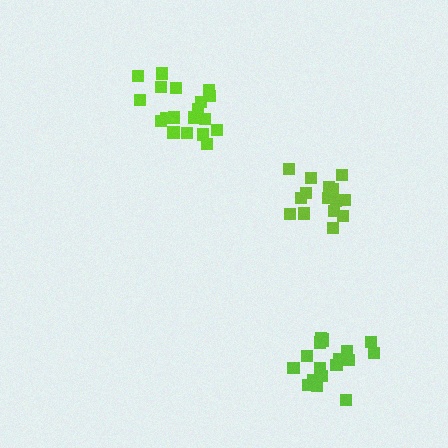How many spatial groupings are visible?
There are 3 spatial groupings.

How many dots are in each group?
Group 1: 19 dots, Group 2: 17 dots, Group 3: 19 dots (55 total).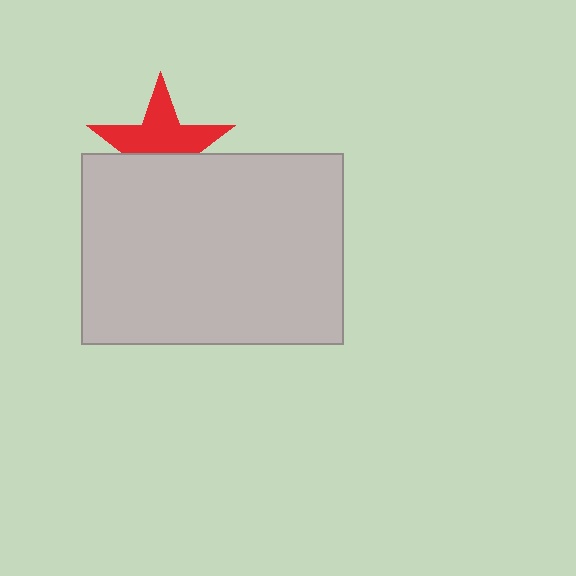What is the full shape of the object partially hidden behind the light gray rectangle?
The partially hidden object is a red star.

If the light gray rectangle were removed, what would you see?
You would see the complete red star.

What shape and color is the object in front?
The object in front is a light gray rectangle.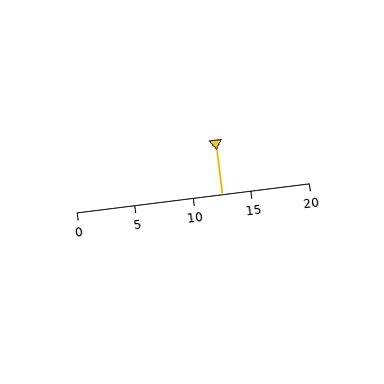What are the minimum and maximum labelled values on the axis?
The axis runs from 0 to 20.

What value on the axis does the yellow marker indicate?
The marker indicates approximately 12.5.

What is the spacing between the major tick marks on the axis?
The major ticks are spaced 5 apart.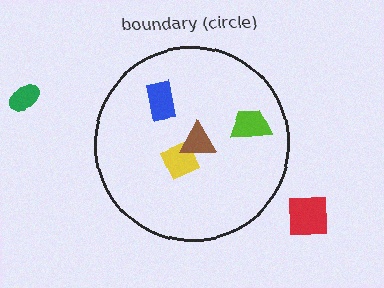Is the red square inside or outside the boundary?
Outside.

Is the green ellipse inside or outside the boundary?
Outside.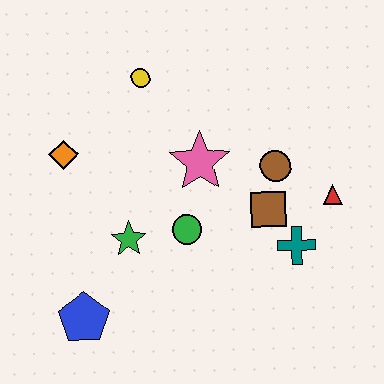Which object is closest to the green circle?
The green star is closest to the green circle.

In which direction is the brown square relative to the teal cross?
The brown square is above the teal cross.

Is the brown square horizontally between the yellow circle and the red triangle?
Yes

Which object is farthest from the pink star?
The blue pentagon is farthest from the pink star.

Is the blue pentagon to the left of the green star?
Yes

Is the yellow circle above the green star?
Yes